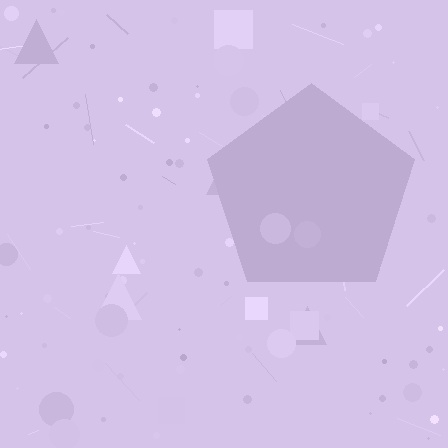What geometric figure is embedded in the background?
A pentagon is embedded in the background.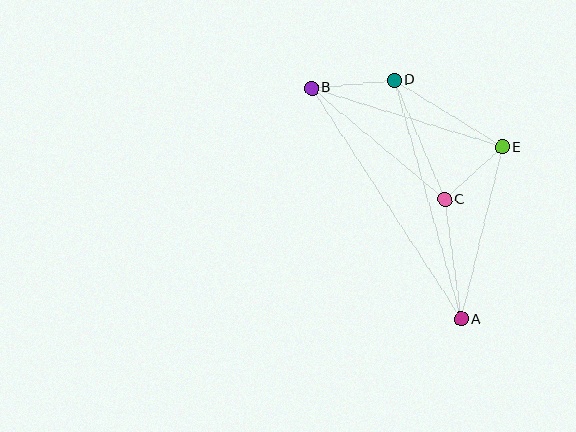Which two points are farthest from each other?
Points A and B are farthest from each other.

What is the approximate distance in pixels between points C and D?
The distance between C and D is approximately 130 pixels.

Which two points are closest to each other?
Points C and E are closest to each other.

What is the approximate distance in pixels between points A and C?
The distance between A and C is approximately 121 pixels.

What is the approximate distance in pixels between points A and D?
The distance between A and D is approximately 248 pixels.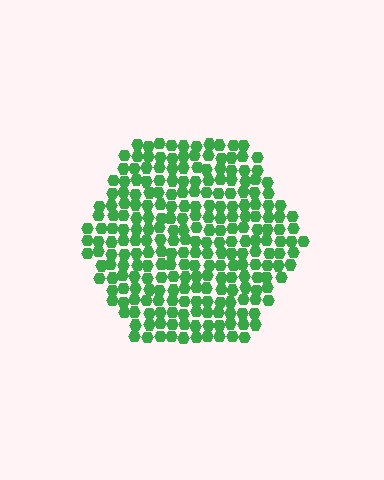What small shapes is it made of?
It is made of small hexagons.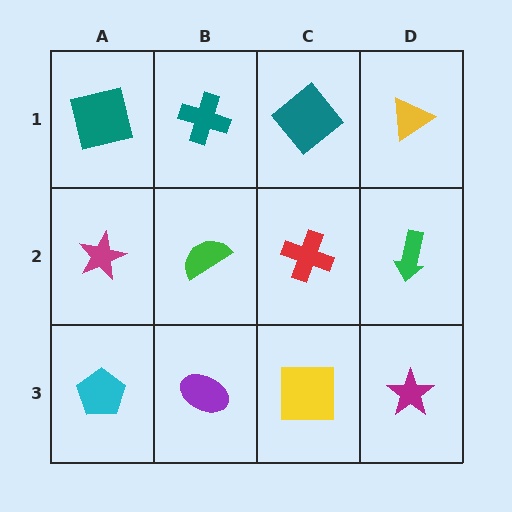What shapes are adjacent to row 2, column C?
A teal diamond (row 1, column C), a yellow square (row 3, column C), a green semicircle (row 2, column B), a green arrow (row 2, column D).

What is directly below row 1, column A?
A magenta star.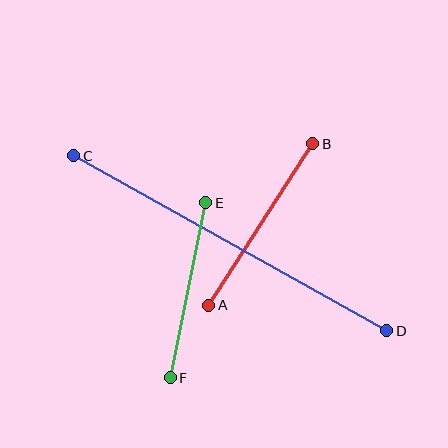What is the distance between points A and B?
The distance is approximately 192 pixels.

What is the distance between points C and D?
The distance is approximately 359 pixels.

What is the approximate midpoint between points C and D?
The midpoint is at approximately (230, 243) pixels.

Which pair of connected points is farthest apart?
Points C and D are farthest apart.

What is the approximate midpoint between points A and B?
The midpoint is at approximately (261, 225) pixels.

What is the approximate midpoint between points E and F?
The midpoint is at approximately (188, 290) pixels.